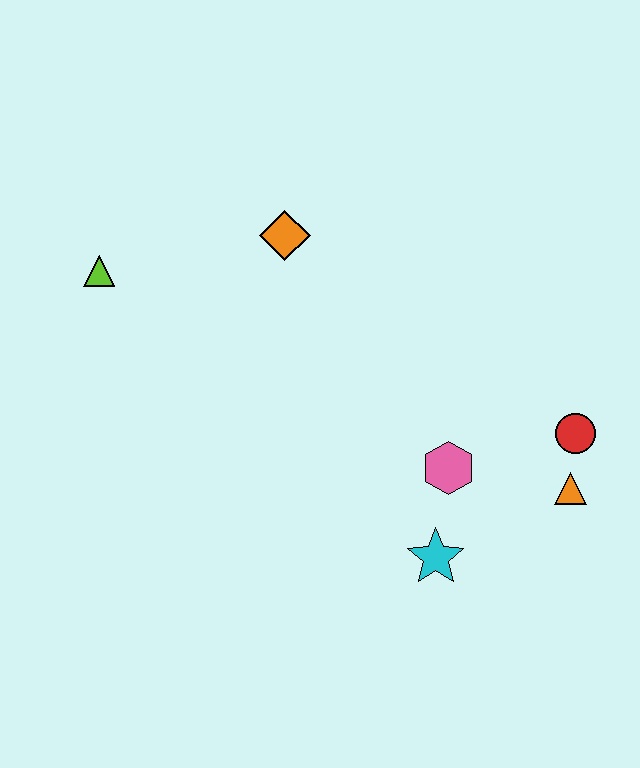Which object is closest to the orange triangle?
The red circle is closest to the orange triangle.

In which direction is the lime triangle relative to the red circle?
The lime triangle is to the left of the red circle.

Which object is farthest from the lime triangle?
The orange triangle is farthest from the lime triangle.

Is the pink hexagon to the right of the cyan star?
Yes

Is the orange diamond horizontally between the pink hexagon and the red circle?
No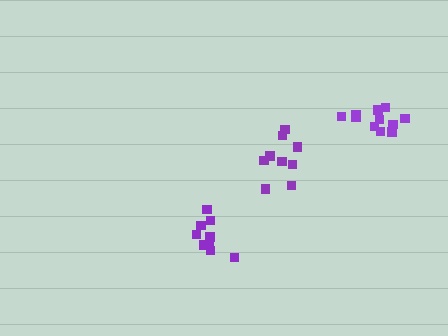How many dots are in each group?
Group 1: 11 dots, Group 2: 9 dots, Group 3: 9 dots (29 total).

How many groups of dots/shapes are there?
There are 3 groups.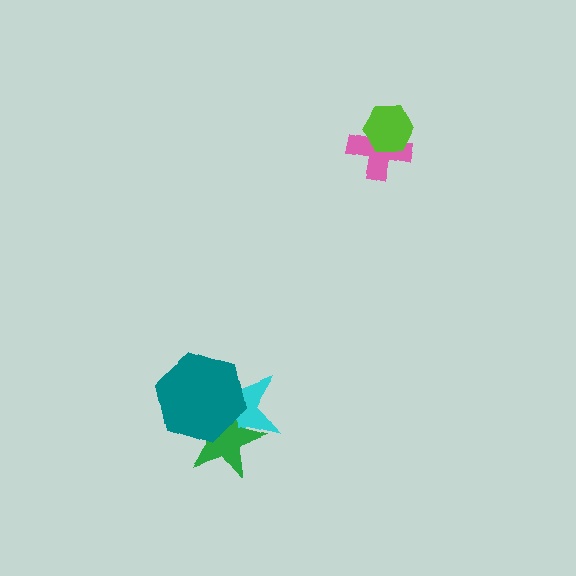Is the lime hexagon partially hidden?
No, no other shape covers it.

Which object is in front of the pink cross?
The lime hexagon is in front of the pink cross.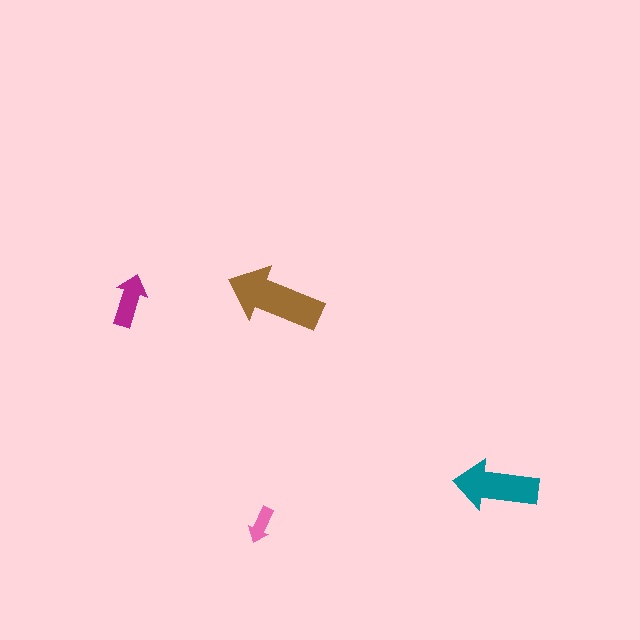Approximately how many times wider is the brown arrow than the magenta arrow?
About 2 times wider.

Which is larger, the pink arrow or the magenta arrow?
The magenta one.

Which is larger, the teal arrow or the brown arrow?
The brown one.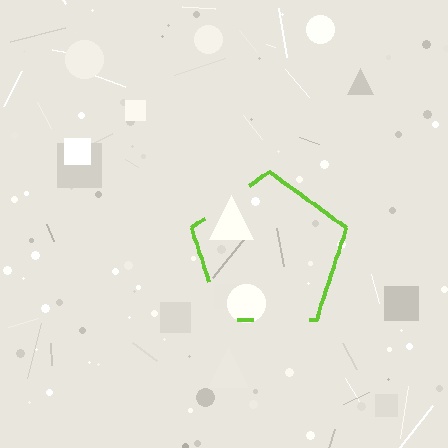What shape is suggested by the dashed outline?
The dashed outline suggests a pentagon.